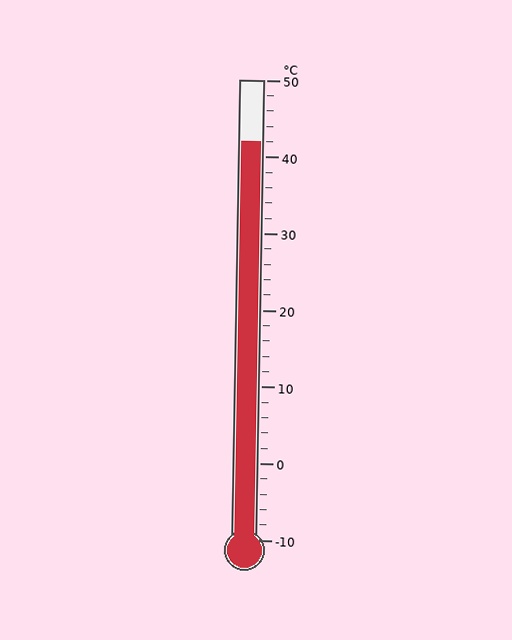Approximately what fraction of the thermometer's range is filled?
The thermometer is filled to approximately 85% of its range.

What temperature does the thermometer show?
The thermometer shows approximately 42°C.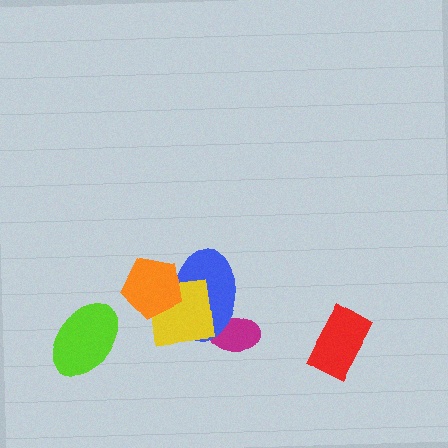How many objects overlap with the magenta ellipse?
1 object overlaps with the magenta ellipse.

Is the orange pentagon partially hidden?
No, no other shape covers it.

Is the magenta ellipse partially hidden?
Yes, it is partially covered by another shape.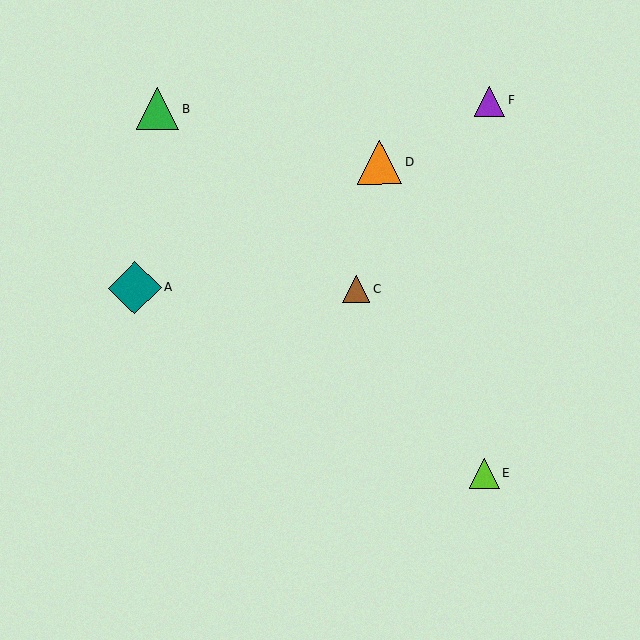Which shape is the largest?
The teal diamond (labeled A) is the largest.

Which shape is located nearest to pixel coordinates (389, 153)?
The orange triangle (labeled D) at (379, 162) is nearest to that location.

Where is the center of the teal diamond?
The center of the teal diamond is at (135, 288).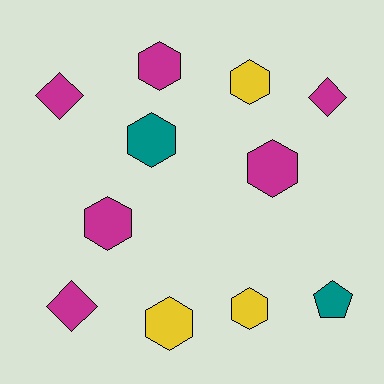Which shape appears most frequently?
Hexagon, with 7 objects.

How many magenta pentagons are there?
There are no magenta pentagons.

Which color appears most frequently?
Magenta, with 6 objects.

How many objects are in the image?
There are 11 objects.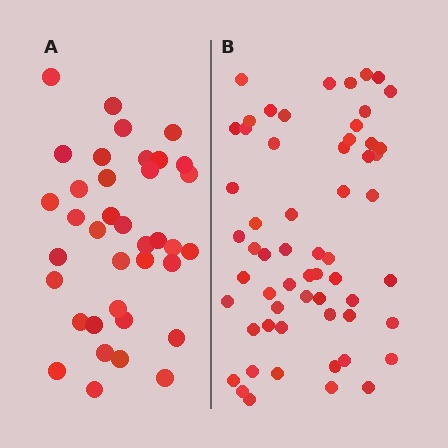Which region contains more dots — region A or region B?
Region B (the right region) has more dots.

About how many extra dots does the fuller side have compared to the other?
Region B has approximately 20 more dots than region A.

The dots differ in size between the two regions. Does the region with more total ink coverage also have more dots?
No. Region A has more total ink coverage because its dots are larger, but region B actually contains more individual dots. Total area can be misleading — the number of items is what matters here.